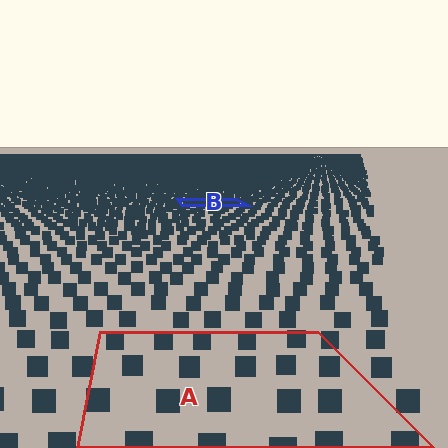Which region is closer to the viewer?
Region A is closer. The texture elements there are larger and more spread out.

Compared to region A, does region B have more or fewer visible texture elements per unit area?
Region B has more texture elements per unit area — they are packed more densely because it is farther away.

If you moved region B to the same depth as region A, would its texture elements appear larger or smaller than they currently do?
They would appear larger. At a closer depth, the same texture elements are projected at a bigger on-screen size.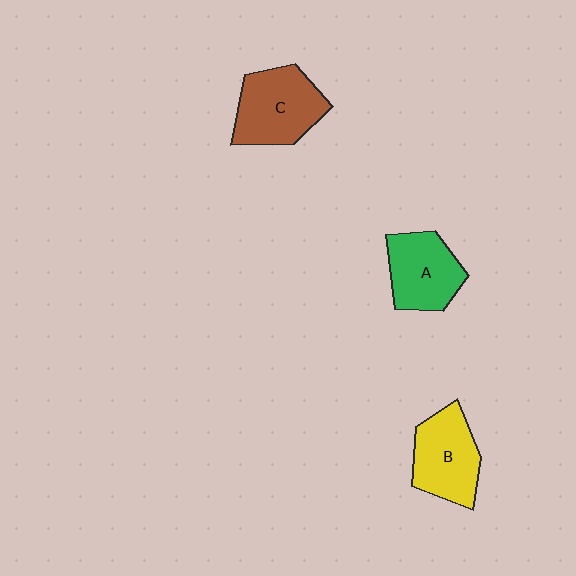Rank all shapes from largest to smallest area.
From largest to smallest: C (brown), B (yellow), A (green).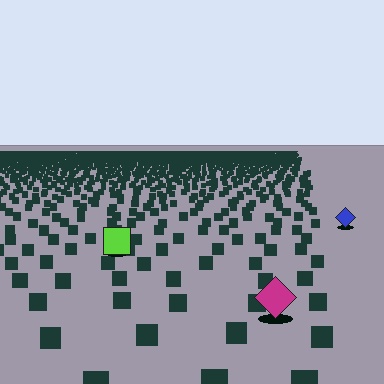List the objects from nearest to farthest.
From nearest to farthest: the magenta diamond, the lime square, the blue diamond.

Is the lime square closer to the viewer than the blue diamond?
Yes. The lime square is closer — you can tell from the texture gradient: the ground texture is coarser near it.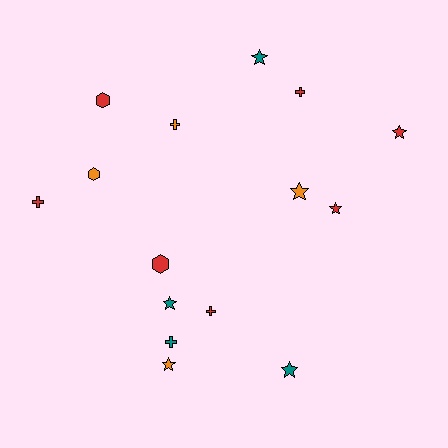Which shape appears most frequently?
Star, with 7 objects.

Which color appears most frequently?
Red, with 7 objects.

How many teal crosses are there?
There is 1 teal cross.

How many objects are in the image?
There are 15 objects.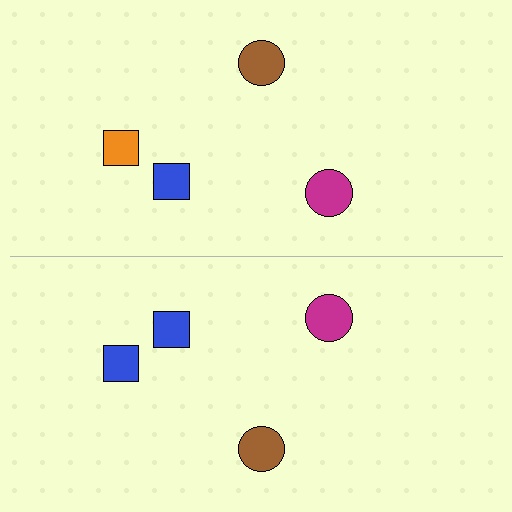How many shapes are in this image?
There are 8 shapes in this image.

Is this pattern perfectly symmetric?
No, the pattern is not perfectly symmetric. The blue square on the bottom side breaks the symmetry — its mirror counterpart is orange.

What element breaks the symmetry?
The blue square on the bottom side breaks the symmetry — its mirror counterpart is orange.